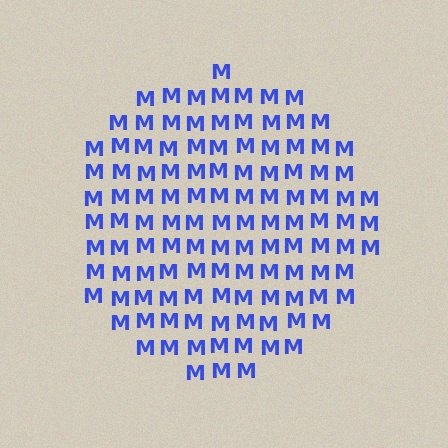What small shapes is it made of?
It is made of small letter M's.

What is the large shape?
The large shape is a circle.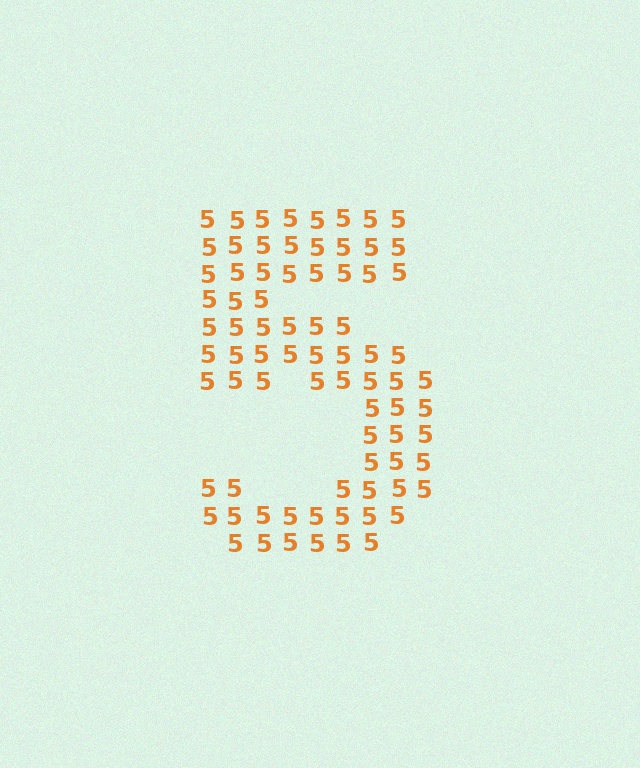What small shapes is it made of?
It is made of small digit 5's.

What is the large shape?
The large shape is the digit 5.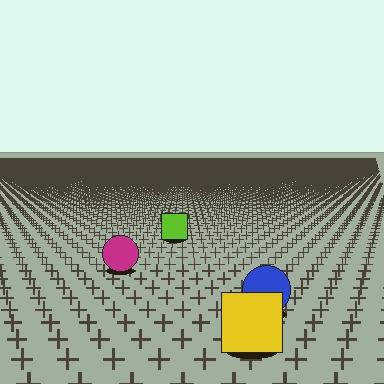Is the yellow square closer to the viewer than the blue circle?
Yes. The yellow square is closer — you can tell from the texture gradient: the ground texture is coarser near it.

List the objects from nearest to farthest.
From nearest to farthest: the yellow square, the blue circle, the magenta circle, the lime square.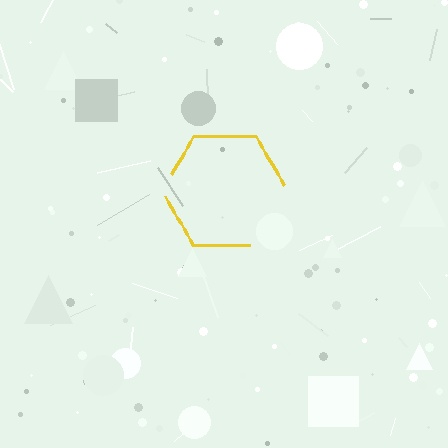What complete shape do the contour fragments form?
The contour fragments form a hexagon.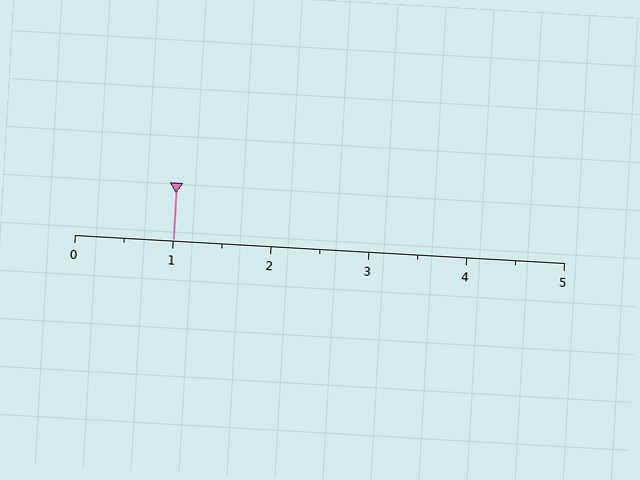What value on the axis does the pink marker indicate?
The marker indicates approximately 1.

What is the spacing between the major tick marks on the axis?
The major ticks are spaced 1 apart.